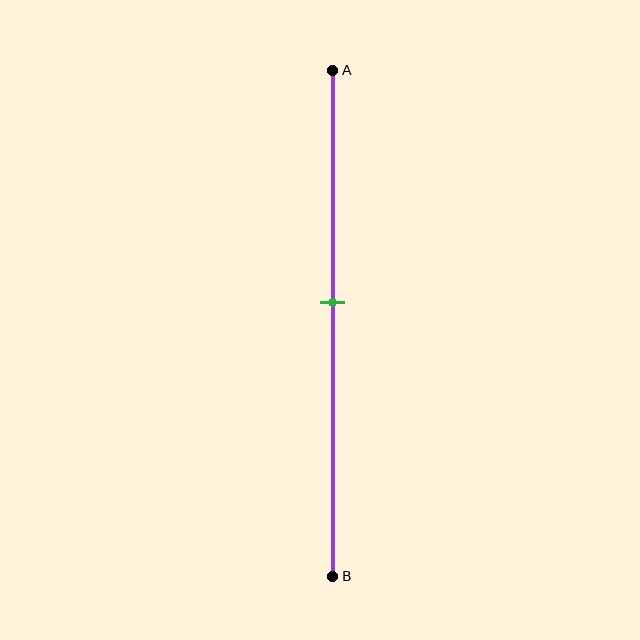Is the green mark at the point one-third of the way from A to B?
No, the mark is at about 45% from A, not at the 33% one-third point.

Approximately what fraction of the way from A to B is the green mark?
The green mark is approximately 45% of the way from A to B.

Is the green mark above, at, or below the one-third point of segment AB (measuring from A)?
The green mark is below the one-third point of segment AB.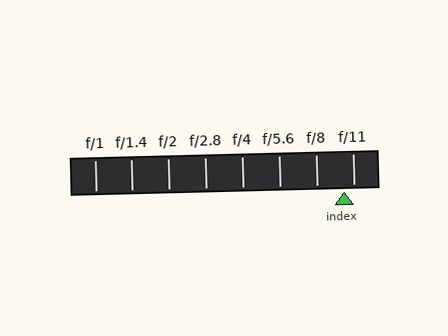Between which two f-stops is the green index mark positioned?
The index mark is between f/8 and f/11.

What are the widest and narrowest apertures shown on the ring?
The widest aperture shown is f/1 and the narrowest is f/11.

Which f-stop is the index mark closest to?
The index mark is closest to f/11.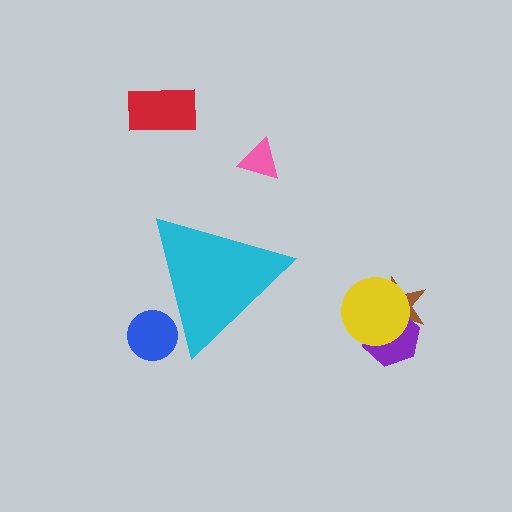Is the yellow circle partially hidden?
No, the yellow circle is fully visible.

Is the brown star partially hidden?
No, the brown star is fully visible.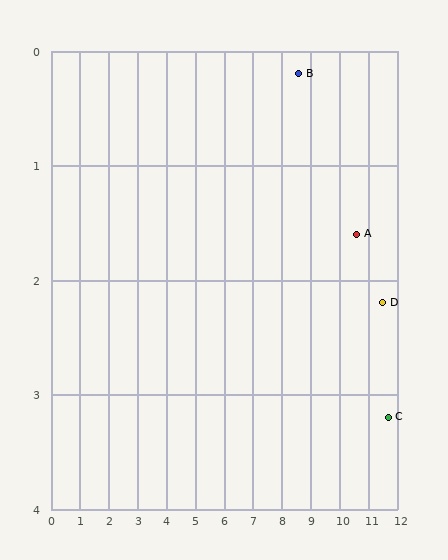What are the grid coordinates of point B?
Point B is at approximately (8.6, 0.2).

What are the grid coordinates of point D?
Point D is at approximately (11.5, 2.2).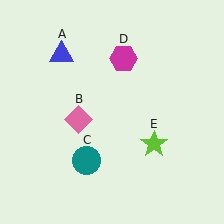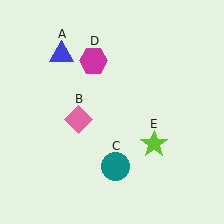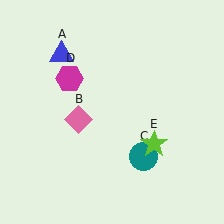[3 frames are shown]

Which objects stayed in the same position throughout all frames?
Blue triangle (object A) and pink diamond (object B) and lime star (object E) remained stationary.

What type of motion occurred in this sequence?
The teal circle (object C), magenta hexagon (object D) rotated counterclockwise around the center of the scene.